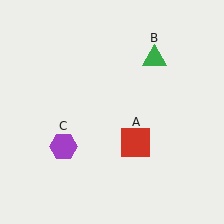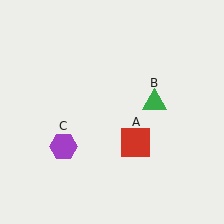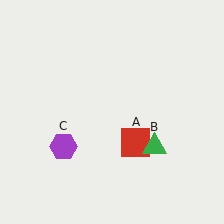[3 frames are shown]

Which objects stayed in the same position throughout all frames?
Red square (object A) and purple hexagon (object C) remained stationary.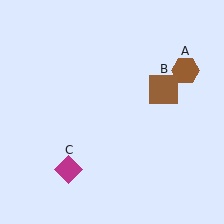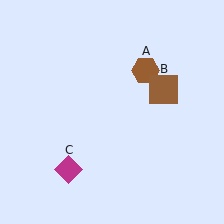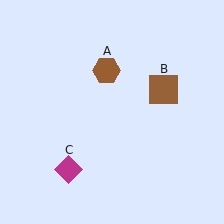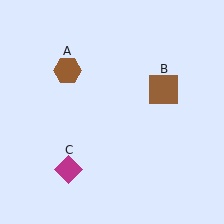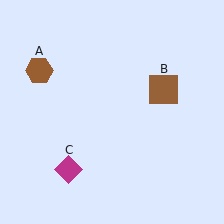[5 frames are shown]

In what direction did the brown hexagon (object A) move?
The brown hexagon (object A) moved left.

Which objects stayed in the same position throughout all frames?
Brown square (object B) and magenta diamond (object C) remained stationary.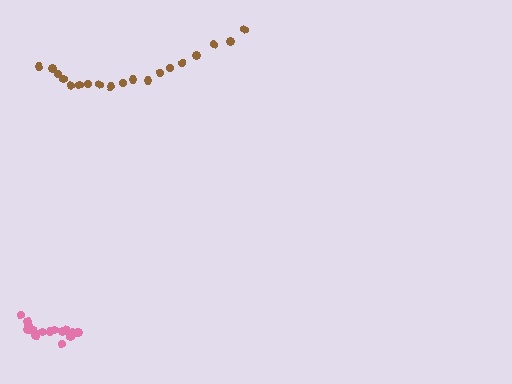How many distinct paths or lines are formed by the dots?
There are 2 distinct paths.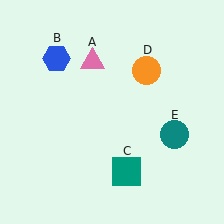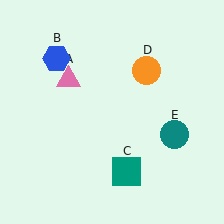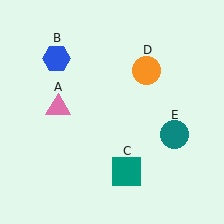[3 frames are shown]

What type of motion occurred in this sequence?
The pink triangle (object A) rotated counterclockwise around the center of the scene.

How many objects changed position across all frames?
1 object changed position: pink triangle (object A).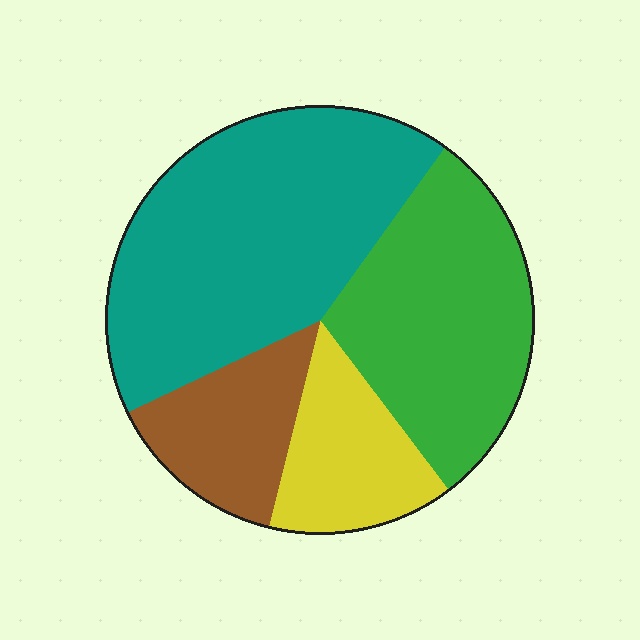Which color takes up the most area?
Teal, at roughly 40%.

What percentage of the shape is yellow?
Yellow covers roughly 15% of the shape.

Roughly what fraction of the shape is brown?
Brown takes up about one eighth (1/8) of the shape.